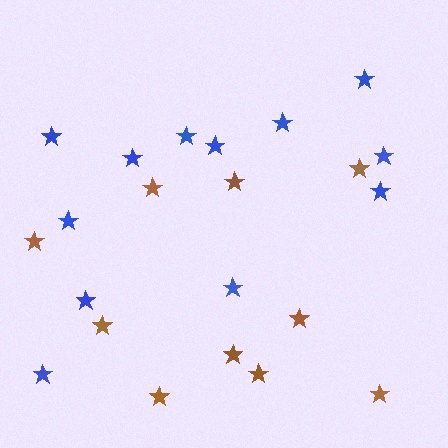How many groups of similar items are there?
There are 2 groups: one group of brown stars (10) and one group of blue stars (12).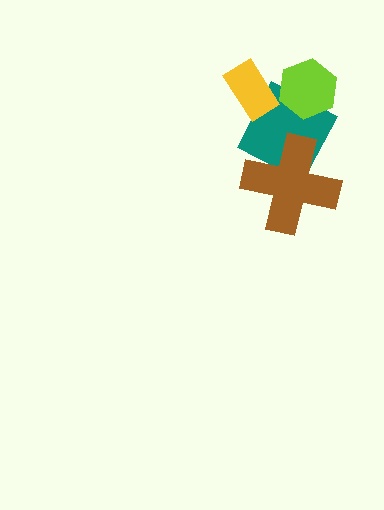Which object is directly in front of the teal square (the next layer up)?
The brown cross is directly in front of the teal square.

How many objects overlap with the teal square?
3 objects overlap with the teal square.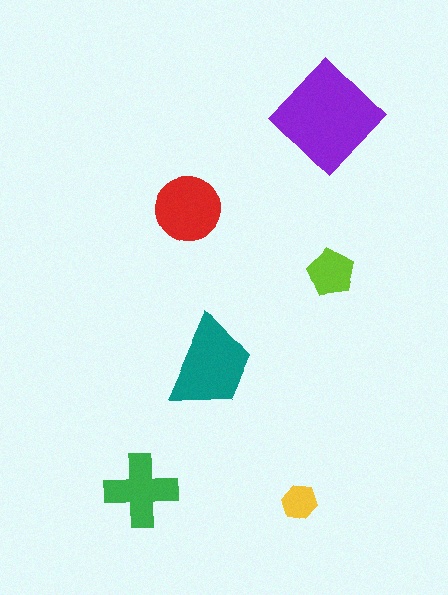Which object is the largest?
The purple diamond.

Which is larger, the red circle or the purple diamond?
The purple diamond.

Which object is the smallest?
The yellow hexagon.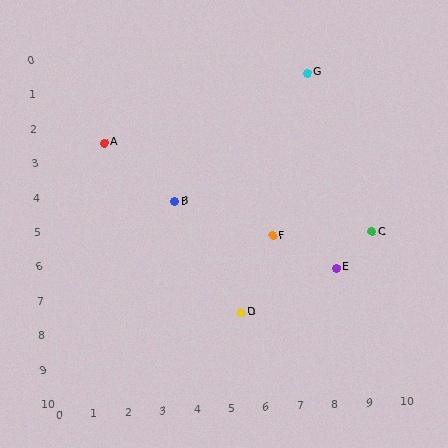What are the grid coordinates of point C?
Point C is at approximately (9.3, 5.4).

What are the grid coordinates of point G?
Point G is at approximately (7.6, 0.7).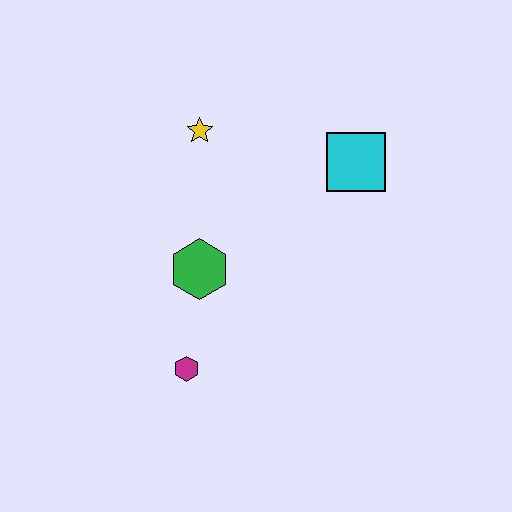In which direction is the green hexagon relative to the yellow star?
The green hexagon is below the yellow star.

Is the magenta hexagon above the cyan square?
No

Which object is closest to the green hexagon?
The magenta hexagon is closest to the green hexagon.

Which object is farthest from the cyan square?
The magenta hexagon is farthest from the cyan square.